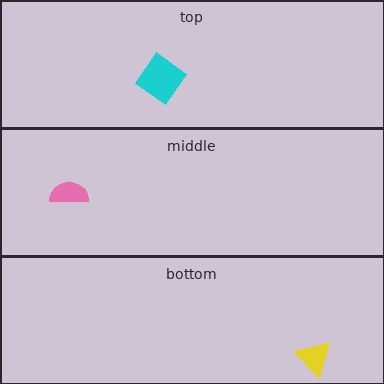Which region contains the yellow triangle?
The bottom region.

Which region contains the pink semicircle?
The middle region.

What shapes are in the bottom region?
The yellow triangle.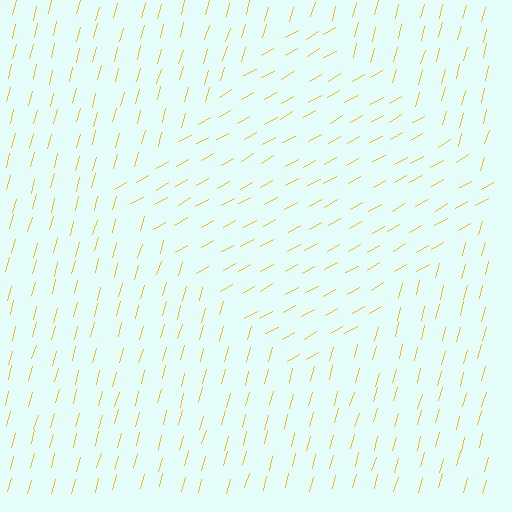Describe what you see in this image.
The image is filled with small yellow line segments. A diamond region in the image has lines oriented differently from the surrounding lines, creating a visible texture boundary.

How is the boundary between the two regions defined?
The boundary is defined purely by a change in line orientation (approximately 45 degrees difference). All lines are the same color and thickness.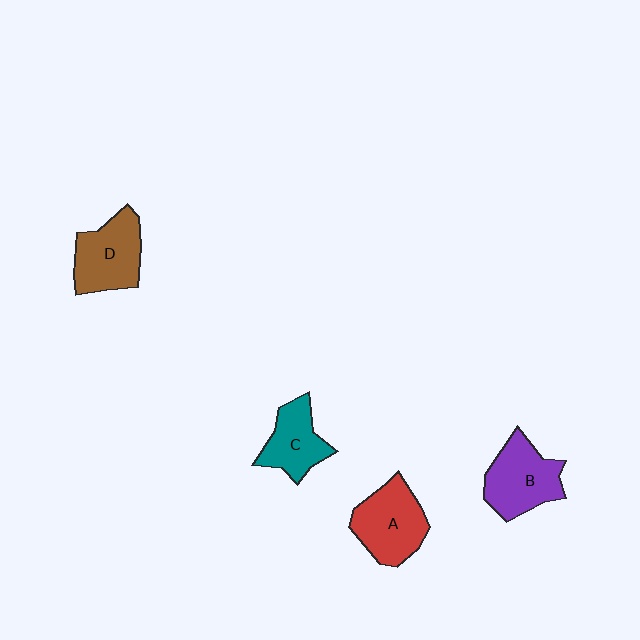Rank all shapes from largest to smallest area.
From largest to smallest: A (red), B (purple), D (brown), C (teal).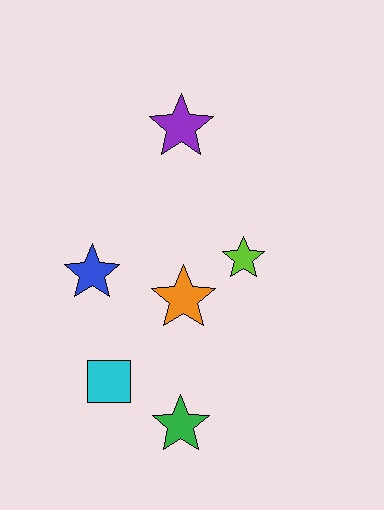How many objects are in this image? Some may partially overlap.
There are 6 objects.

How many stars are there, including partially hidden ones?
There are 5 stars.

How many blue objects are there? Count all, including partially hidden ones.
There is 1 blue object.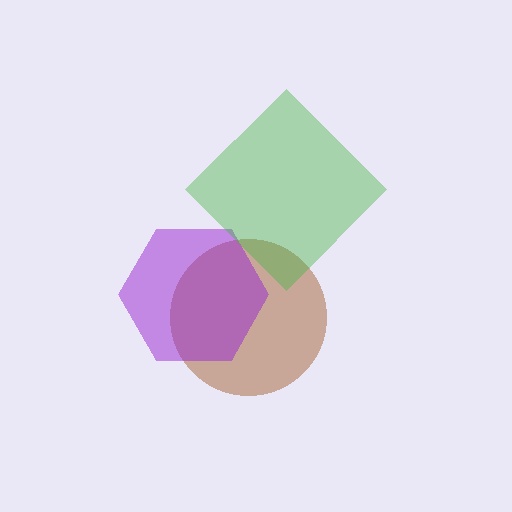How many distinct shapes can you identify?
There are 3 distinct shapes: a brown circle, a purple hexagon, a green diamond.